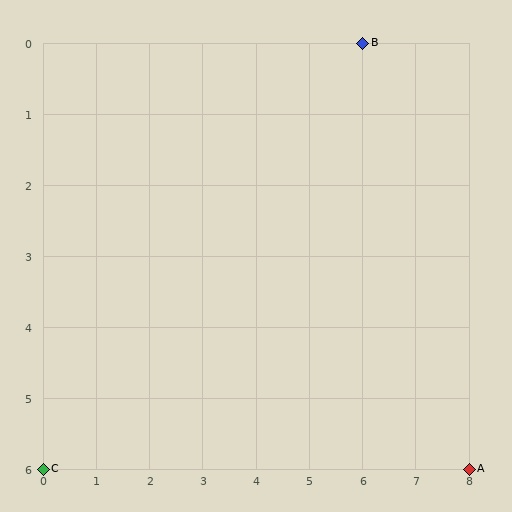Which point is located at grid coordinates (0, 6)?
Point C is at (0, 6).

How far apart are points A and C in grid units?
Points A and C are 8 columns apart.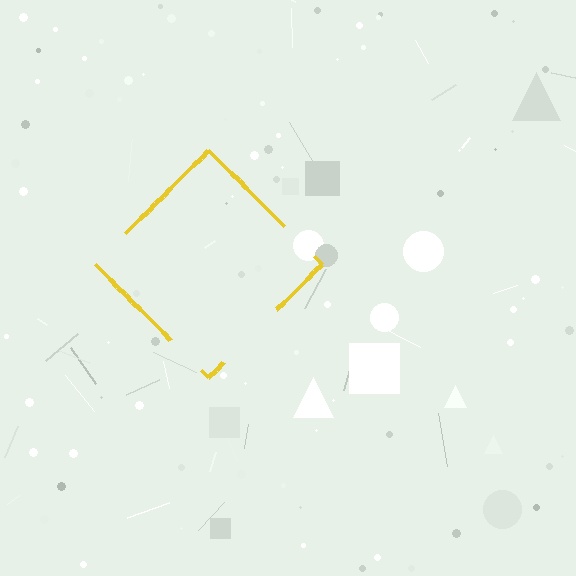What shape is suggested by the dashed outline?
The dashed outline suggests a diamond.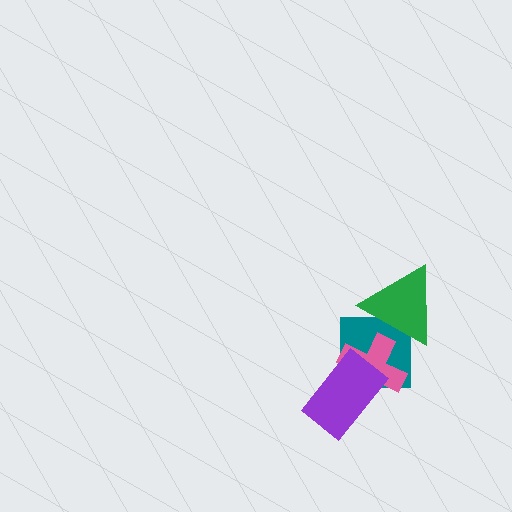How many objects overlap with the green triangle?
2 objects overlap with the green triangle.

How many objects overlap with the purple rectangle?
2 objects overlap with the purple rectangle.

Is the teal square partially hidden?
Yes, it is partially covered by another shape.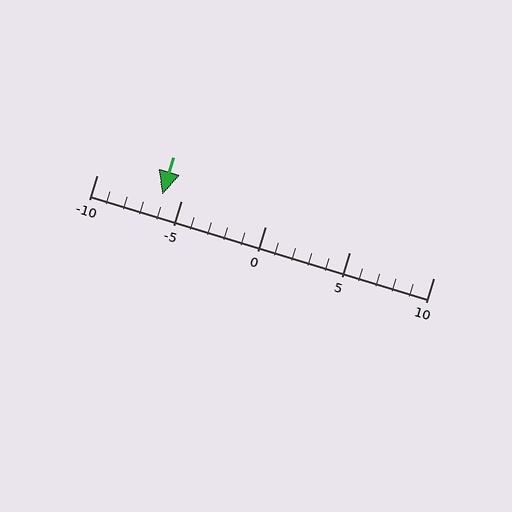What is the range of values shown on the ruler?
The ruler shows values from -10 to 10.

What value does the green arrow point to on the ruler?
The green arrow points to approximately -6.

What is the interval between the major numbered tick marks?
The major tick marks are spaced 5 units apart.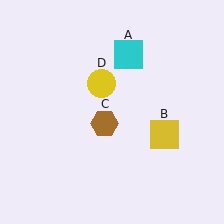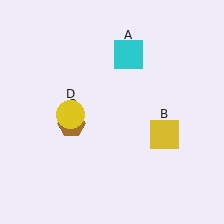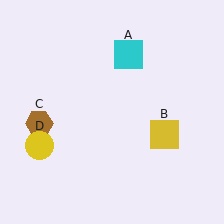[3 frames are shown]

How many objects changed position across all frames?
2 objects changed position: brown hexagon (object C), yellow circle (object D).